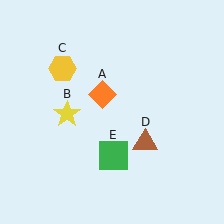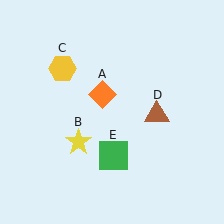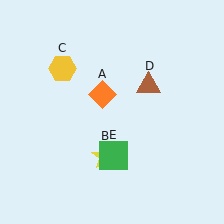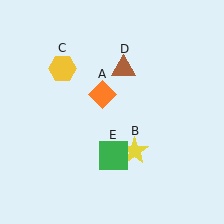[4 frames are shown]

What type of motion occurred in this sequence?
The yellow star (object B), brown triangle (object D) rotated counterclockwise around the center of the scene.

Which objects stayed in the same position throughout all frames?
Orange diamond (object A) and yellow hexagon (object C) and green square (object E) remained stationary.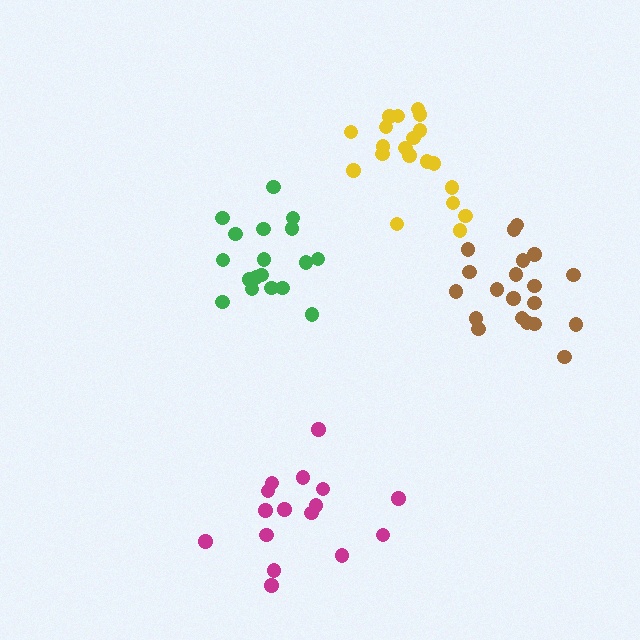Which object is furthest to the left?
The green cluster is leftmost.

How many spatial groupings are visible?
There are 4 spatial groupings.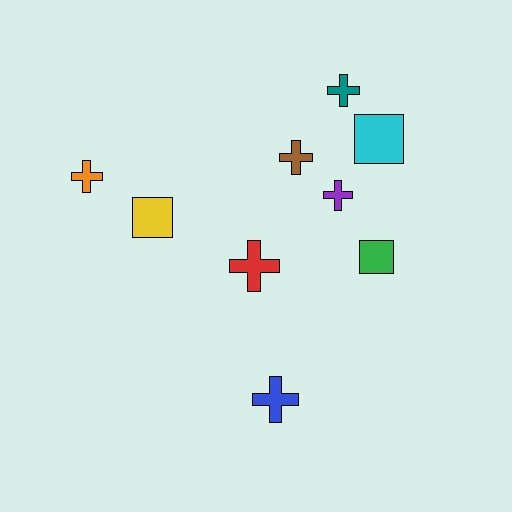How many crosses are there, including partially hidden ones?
There are 6 crosses.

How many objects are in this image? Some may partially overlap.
There are 9 objects.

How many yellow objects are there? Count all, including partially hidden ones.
There is 1 yellow object.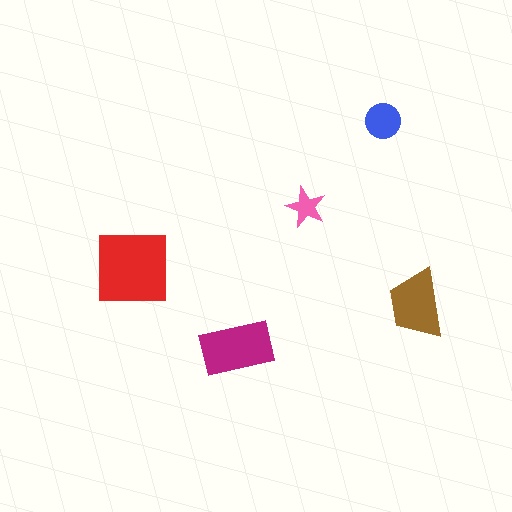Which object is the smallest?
The pink star.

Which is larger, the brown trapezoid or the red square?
The red square.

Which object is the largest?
The red square.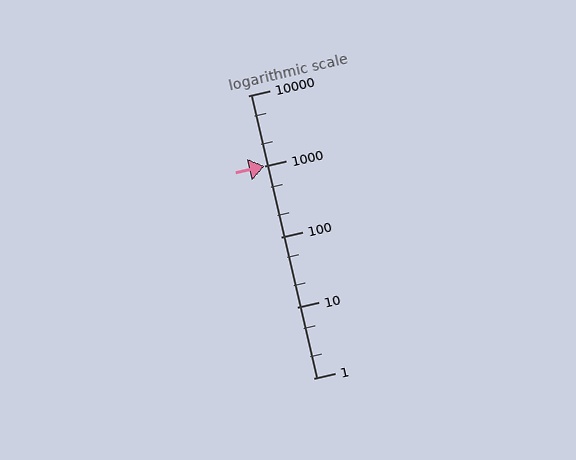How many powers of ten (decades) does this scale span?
The scale spans 4 decades, from 1 to 10000.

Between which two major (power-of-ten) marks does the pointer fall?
The pointer is between 1000 and 10000.